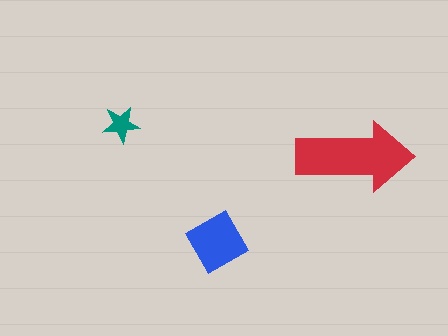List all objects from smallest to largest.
The teal star, the blue square, the red arrow.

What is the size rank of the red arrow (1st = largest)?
1st.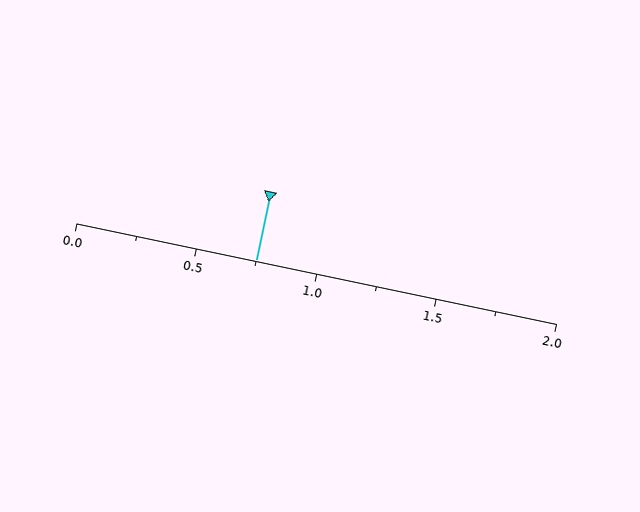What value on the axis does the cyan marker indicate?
The marker indicates approximately 0.75.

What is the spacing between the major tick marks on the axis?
The major ticks are spaced 0.5 apart.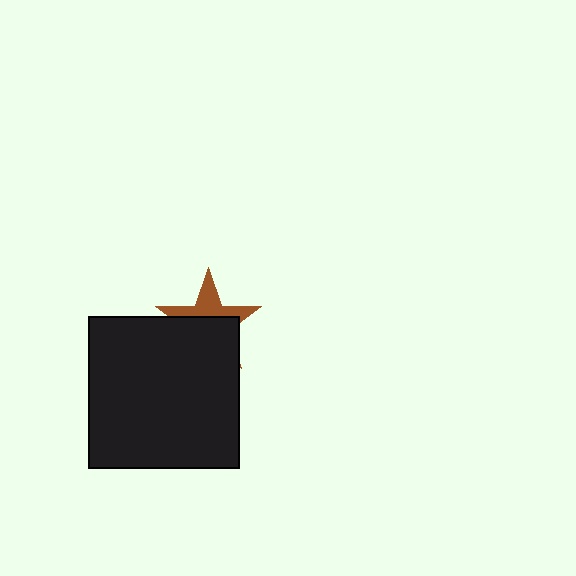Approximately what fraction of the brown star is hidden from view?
Roughly 59% of the brown star is hidden behind the black square.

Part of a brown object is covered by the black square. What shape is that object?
It is a star.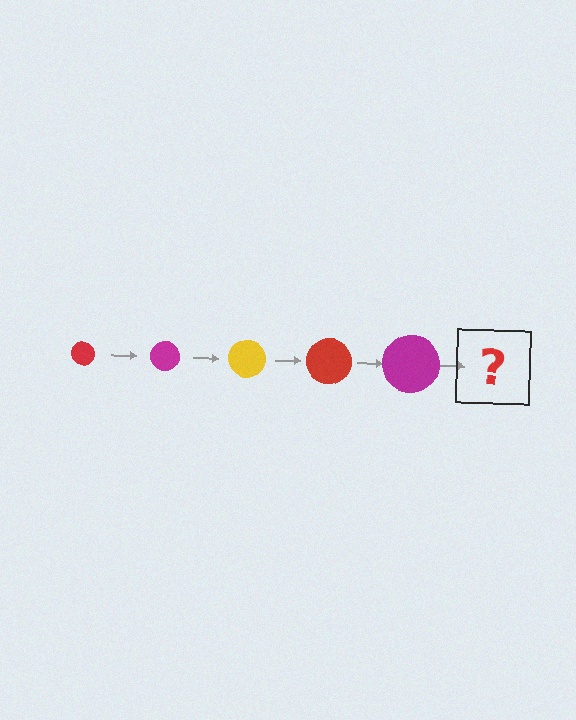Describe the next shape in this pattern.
It should be a yellow circle, larger than the previous one.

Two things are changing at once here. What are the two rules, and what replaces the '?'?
The two rules are that the circle grows larger each step and the color cycles through red, magenta, and yellow. The '?' should be a yellow circle, larger than the previous one.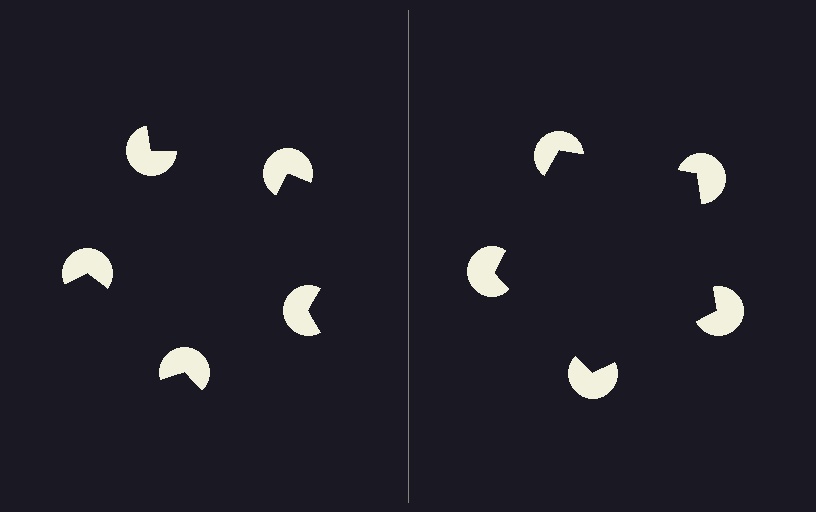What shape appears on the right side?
An illusory pentagon.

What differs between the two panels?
The pac-man discs are positioned identically on both sides; only the wedge orientations differ. On the right they align to a pentagon; on the left they are misaligned.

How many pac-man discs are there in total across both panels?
10 — 5 on each side.